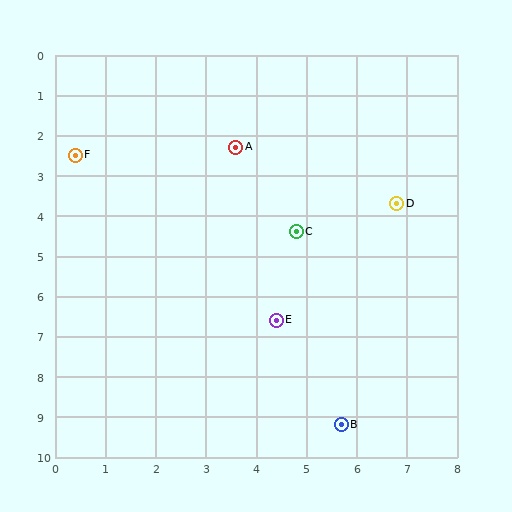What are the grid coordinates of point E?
Point E is at approximately (4.4, 6.6).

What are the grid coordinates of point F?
Point F is at approximately (0.4, 2.5).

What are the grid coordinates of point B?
Point B is at approximately (5.7, 9.2).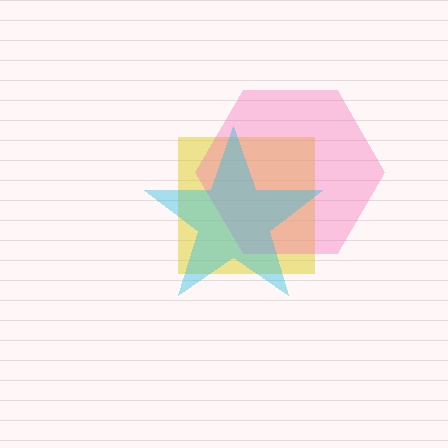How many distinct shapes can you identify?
There are 3 distinct shapes: a yellow square, a pink hexagon, a cyan star.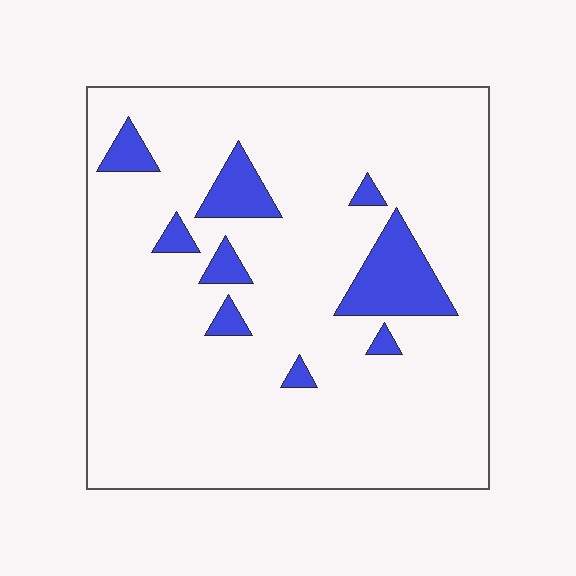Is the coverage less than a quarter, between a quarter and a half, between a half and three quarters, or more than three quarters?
Less than a quarter.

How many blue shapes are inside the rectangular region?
9.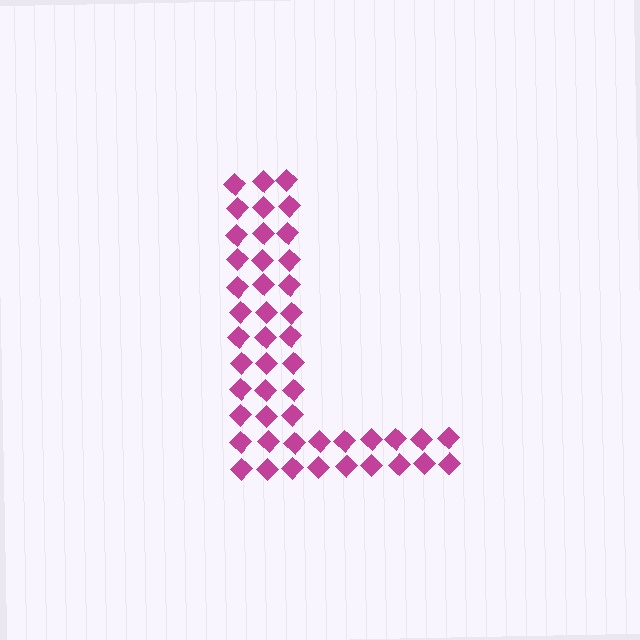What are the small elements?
The small elements are diamonds.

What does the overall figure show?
The overall figure shows the letter L.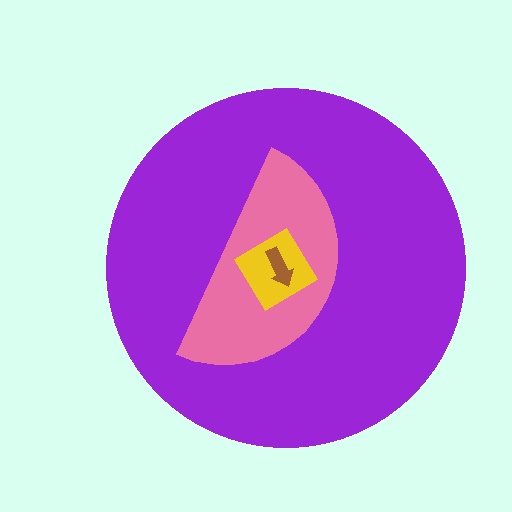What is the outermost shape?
The purple circle.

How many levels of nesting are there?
4.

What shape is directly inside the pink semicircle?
The yellow diamond.